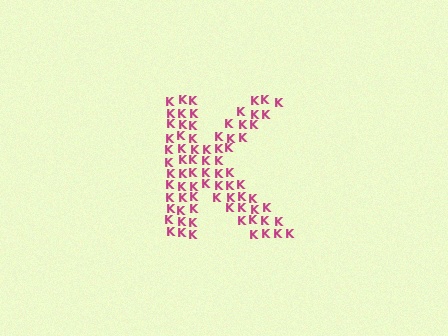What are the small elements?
The small elements are letter K's.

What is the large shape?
The large shape is the letter K.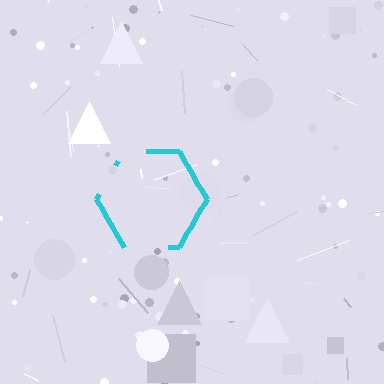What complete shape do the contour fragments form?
The contour fragments form a hexagon.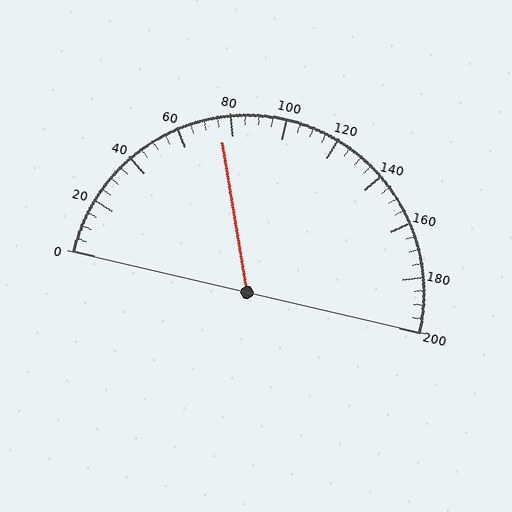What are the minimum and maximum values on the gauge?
The gauge ranges from 0 to 200.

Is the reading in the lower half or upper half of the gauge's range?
The reading is in the lower half of the range (0 to 200).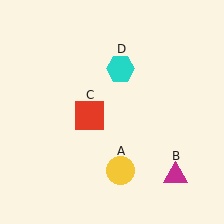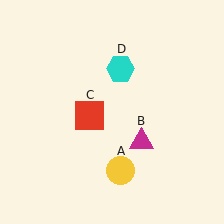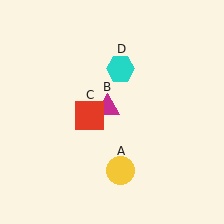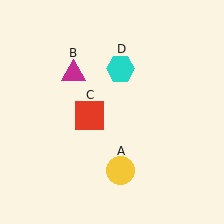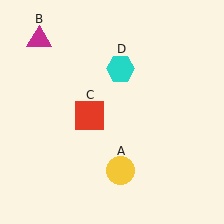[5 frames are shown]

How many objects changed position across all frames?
1 object changed position: magenta triangle (object B).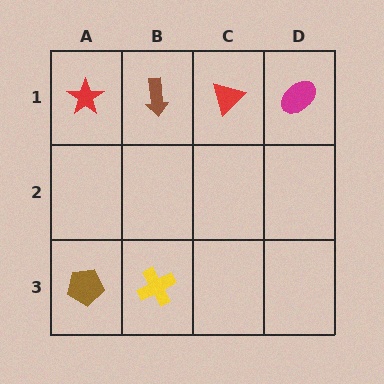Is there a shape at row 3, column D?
No, that cell is empty.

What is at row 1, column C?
A red triangle.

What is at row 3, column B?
A yellow cross.